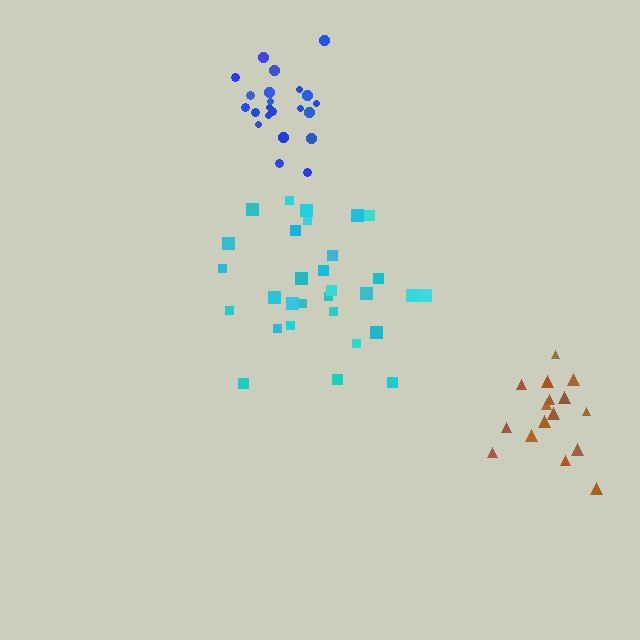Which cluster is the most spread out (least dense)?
Cyan.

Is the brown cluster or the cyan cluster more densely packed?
Brown.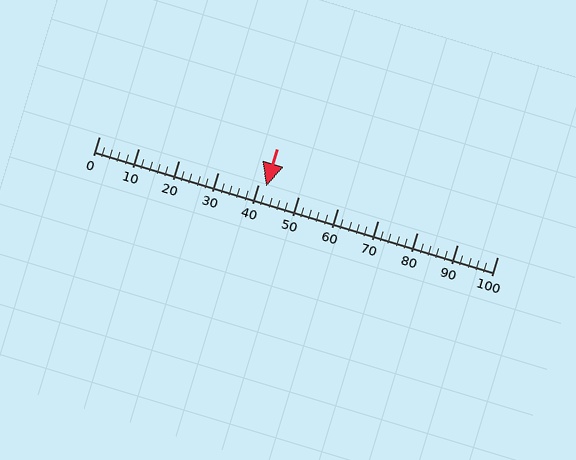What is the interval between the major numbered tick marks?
The major tick marks are spaced 10 units apart.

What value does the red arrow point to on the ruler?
The red arrow points to approximately 42.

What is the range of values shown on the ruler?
The ruler shows values from 0 to 100.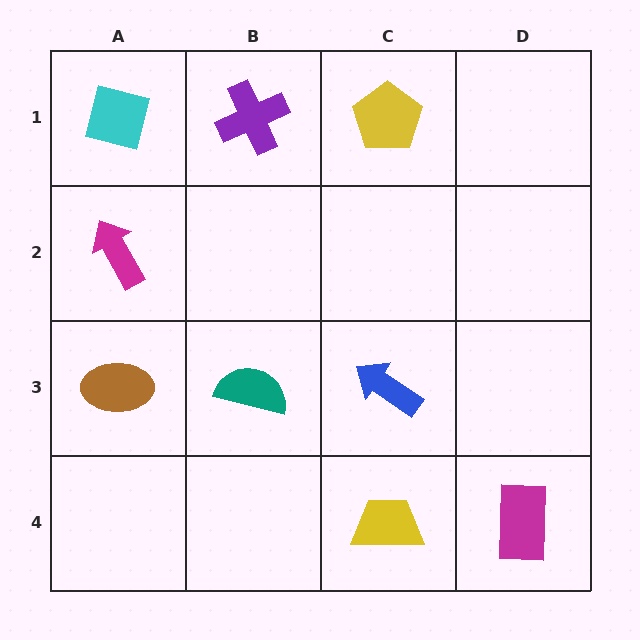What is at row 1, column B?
A purple cross.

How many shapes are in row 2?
1 shape.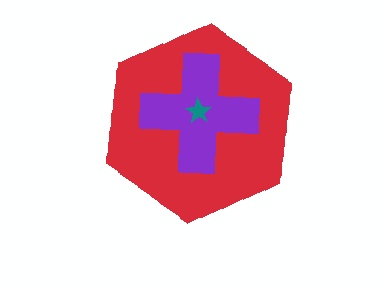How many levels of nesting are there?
3.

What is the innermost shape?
The teal star.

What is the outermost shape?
The red hexagon.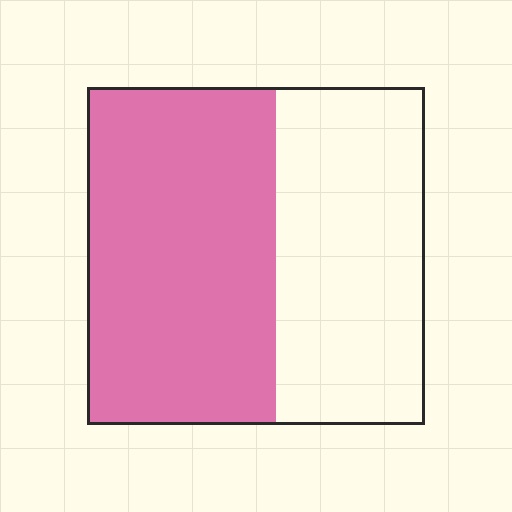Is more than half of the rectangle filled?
Yes.